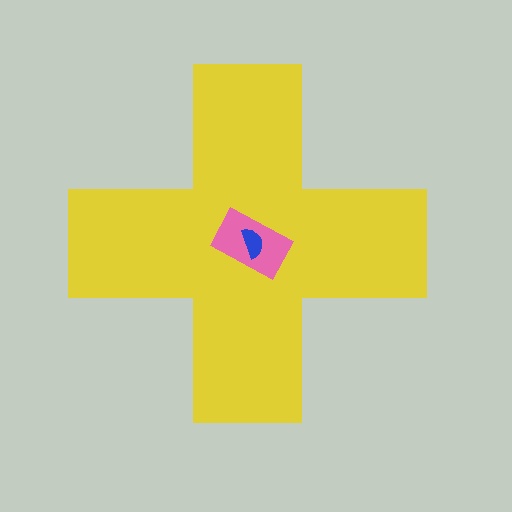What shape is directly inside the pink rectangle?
The blue semicircle.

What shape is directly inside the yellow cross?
The pink rectangle.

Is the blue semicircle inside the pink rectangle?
Yes.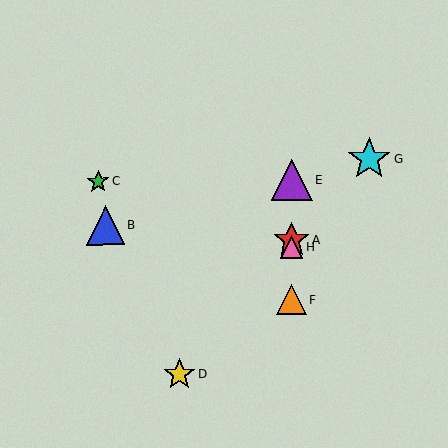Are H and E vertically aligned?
Yes, both are at x≈292.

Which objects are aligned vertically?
Objects A, E, F, H are aligned vertically.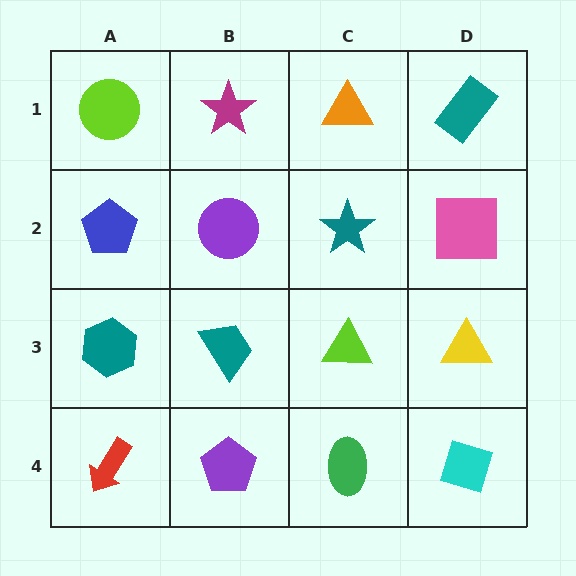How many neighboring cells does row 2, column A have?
3.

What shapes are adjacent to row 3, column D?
A pink square (row 2, column D), a cyan diamond (row 4, column D), a lime triangle (row 3, column C).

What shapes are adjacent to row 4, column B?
A teal trapezoid (row 3, column B), a red arrow (row 4, column A), a green ellipse (row 4, column C).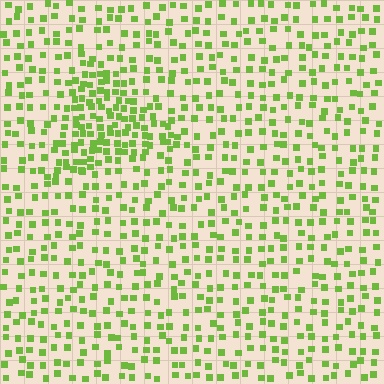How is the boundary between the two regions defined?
The boundary is defined by a change in element density (approximately 2.1x ratio). All elements are the same color, size, and shape.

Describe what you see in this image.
The image contains small lime elements arranged at two different densities. A triangle-shaped region is visible where the elements are more densely packed than the surrounding area.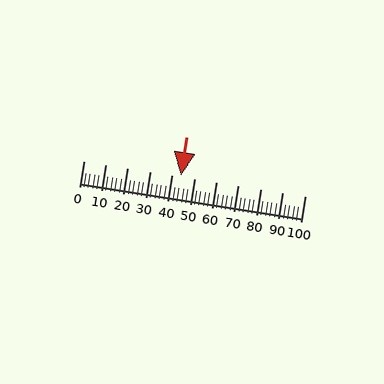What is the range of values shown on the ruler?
The ruler shows values from 0 to 100.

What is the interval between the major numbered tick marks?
The major tick marks are spaced 10 units apart.